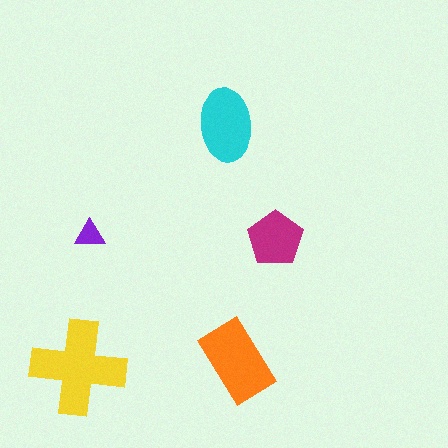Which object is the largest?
The yellow cross.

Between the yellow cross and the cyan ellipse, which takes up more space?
The yellow cross.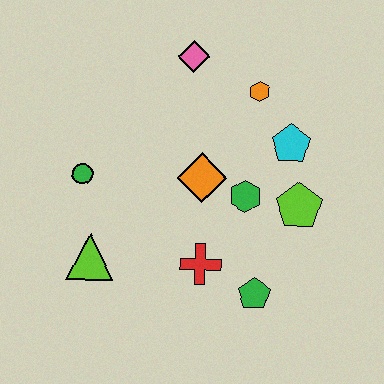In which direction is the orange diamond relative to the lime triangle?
The orange diamond is to the right of the lime triangle.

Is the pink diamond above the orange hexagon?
Yes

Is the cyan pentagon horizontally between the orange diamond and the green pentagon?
No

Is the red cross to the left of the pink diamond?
No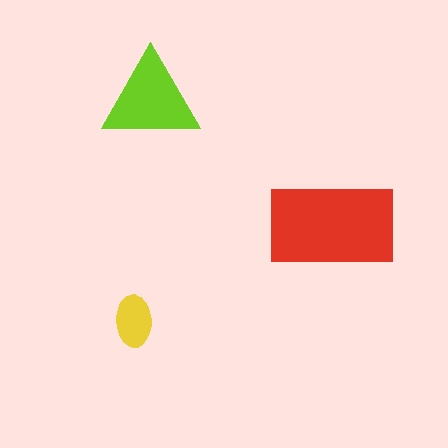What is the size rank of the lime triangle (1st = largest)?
2nd.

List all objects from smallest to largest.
The yellow ellipse, the lime triangle, the red rectangle.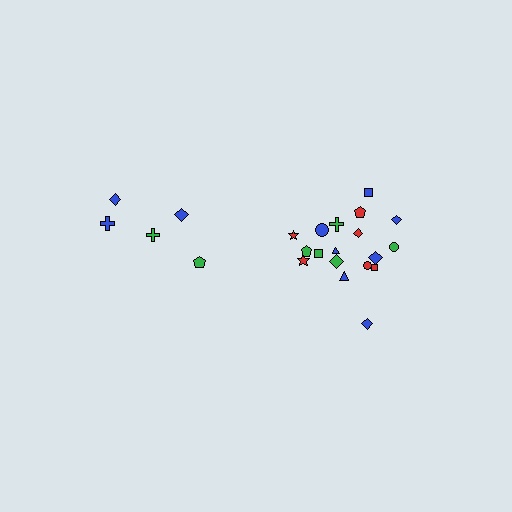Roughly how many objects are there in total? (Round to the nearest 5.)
Roughly 25 objects in total.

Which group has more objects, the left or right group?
The right group.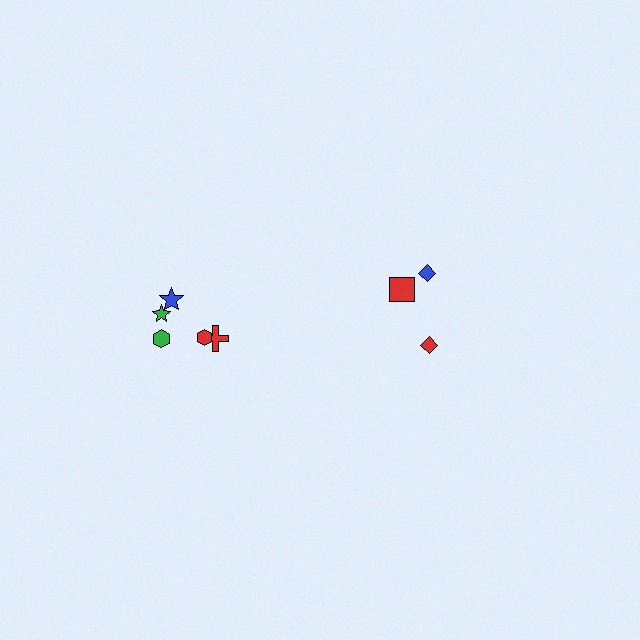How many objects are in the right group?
There are 3 objects.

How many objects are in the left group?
There are 5 objects.